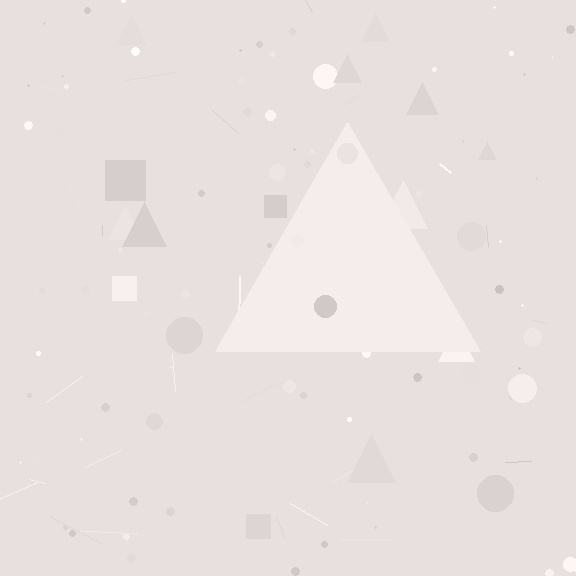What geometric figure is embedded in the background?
A triangle is embedded in the background.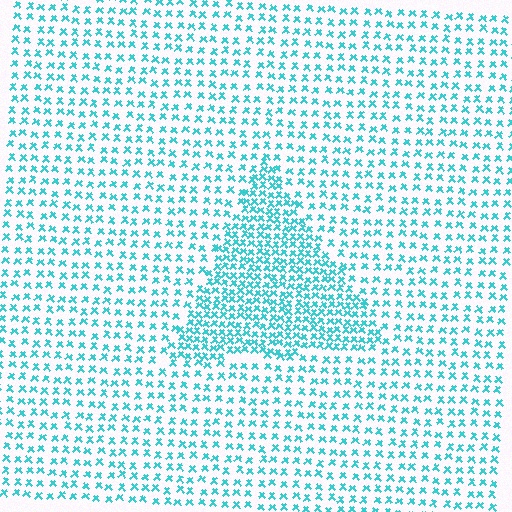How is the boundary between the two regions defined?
The boundary is defined by a change in element density (approximately 2.0x ratio). All elements are the same color, size, and shape.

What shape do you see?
I see a triangle.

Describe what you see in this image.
The image contains small cyan elements arranged at two different densities. A triangle-shaped region is visible where the elements are more densely packed than the surrounding area.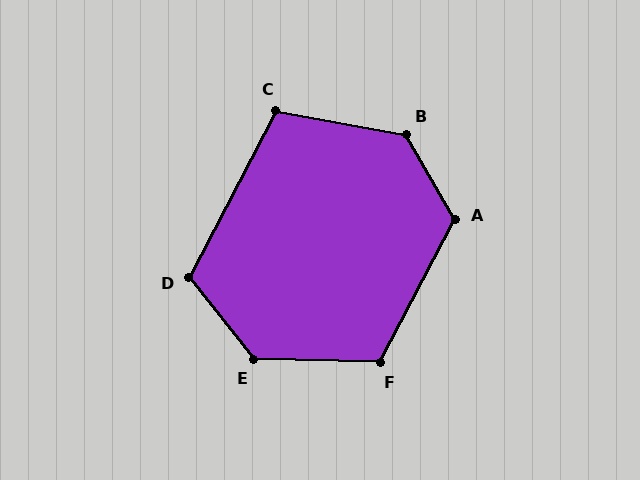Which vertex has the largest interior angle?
E, at approximately 130 degrees.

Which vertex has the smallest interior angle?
C, at approximately 107 degrees.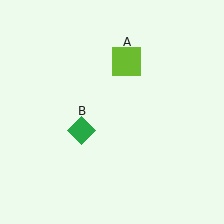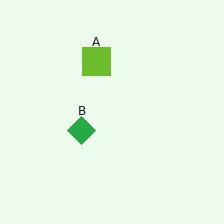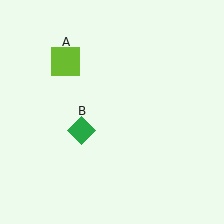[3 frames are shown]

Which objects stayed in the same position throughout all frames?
Green diamond (object B) remained stationary.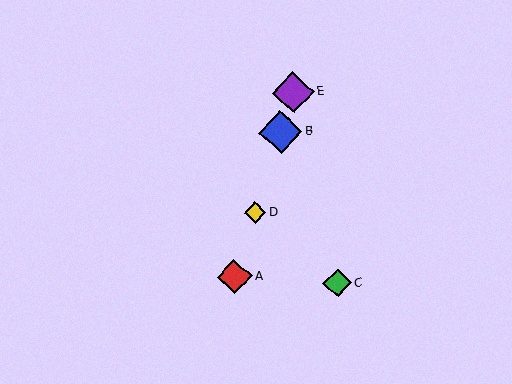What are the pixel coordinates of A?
Object A is at (235, 277).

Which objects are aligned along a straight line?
Objects A, B, D, E are aligned along a straight line.